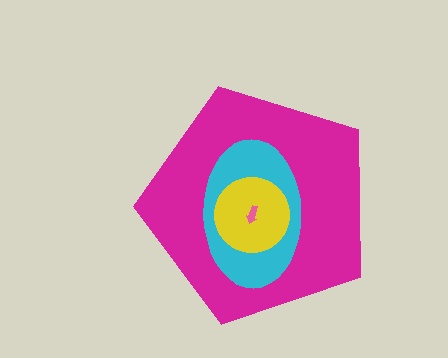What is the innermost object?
The pink arrow.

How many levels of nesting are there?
4.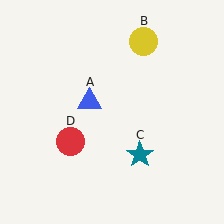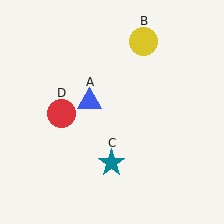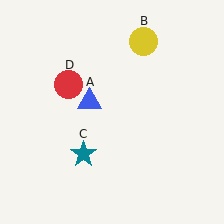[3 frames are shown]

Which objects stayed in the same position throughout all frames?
Blue triangle (object A) and yellow circle (object B) remained stationary.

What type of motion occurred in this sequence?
The teal star (object C), red circle (object D) rotated clockwise around the center of the scene.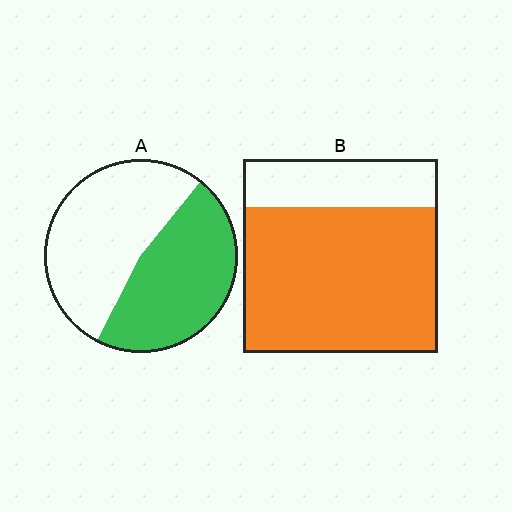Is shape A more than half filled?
Roughly half.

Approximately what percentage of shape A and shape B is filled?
A is approximately 45% and B is approximately 75%.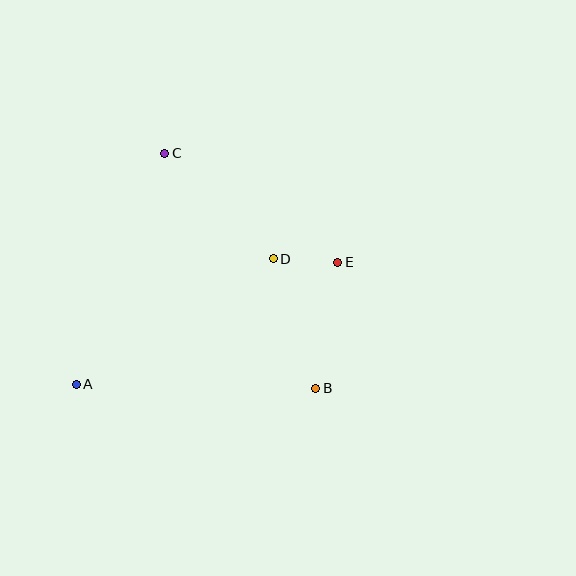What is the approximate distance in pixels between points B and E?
The distance between B and E is approximately 128 pixels.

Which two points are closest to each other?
Points D and E are closest to each other.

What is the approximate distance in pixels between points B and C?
The distance between B and C is approximately 280 pixels.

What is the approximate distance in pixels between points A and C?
The distance between A and C is approximately 247 pixels.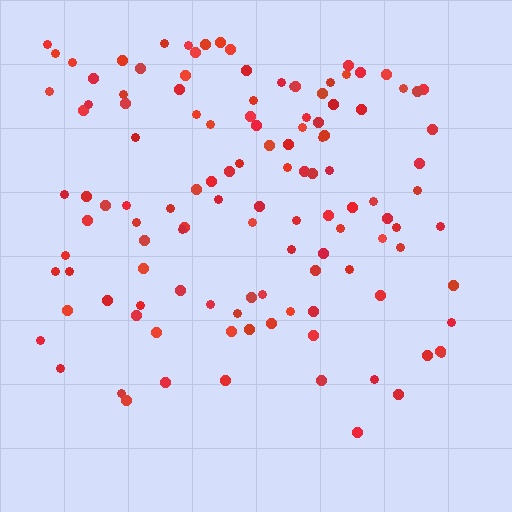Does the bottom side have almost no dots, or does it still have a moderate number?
Still a moderate number, just noticeably fewer than the top.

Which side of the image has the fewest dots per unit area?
The bottom.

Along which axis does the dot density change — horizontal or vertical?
Vertical.